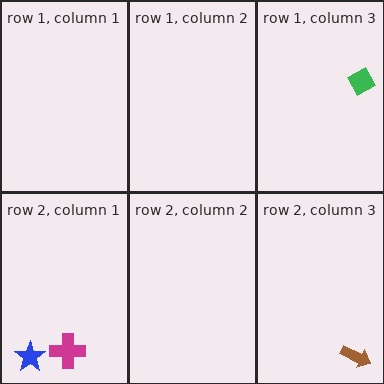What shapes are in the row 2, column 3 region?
The brown arrow.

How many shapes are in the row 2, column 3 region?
1.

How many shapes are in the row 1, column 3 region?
1.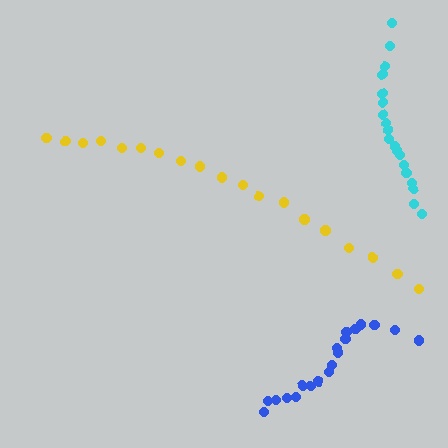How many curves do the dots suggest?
There are 3 distinct paths.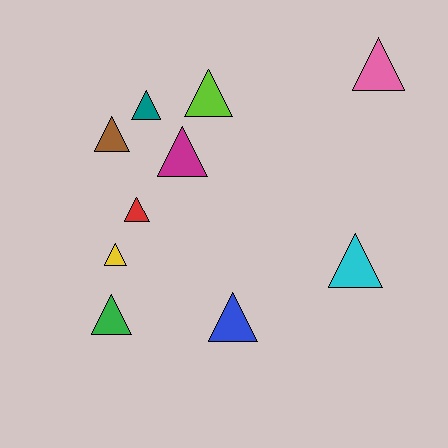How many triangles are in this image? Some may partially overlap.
There are 10 triangles.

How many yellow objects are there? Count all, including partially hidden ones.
There is 1 yellow object.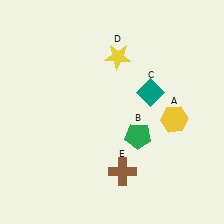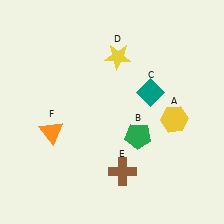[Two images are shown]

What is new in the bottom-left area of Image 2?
An orange triangle (F) was added in the bottom-left area of Image 2.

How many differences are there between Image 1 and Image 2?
There is 1 difference between the two images.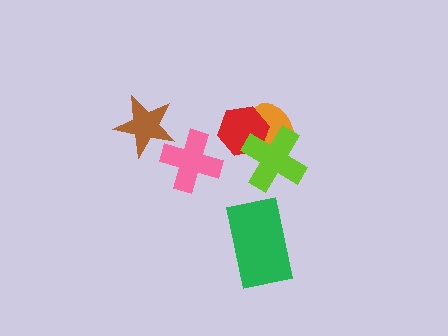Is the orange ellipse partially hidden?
Yes, it is partially covered by another shape.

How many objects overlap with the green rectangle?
0 objects overlap with the green rectangle.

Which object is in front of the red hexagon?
The lime cross is in front of the red hexagon.